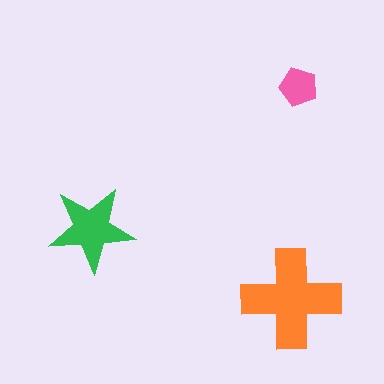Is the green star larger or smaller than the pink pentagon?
Larger.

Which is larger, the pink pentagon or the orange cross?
The orange cross.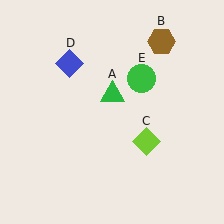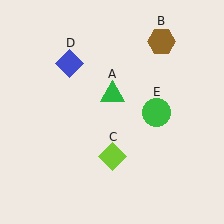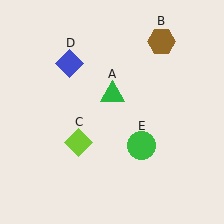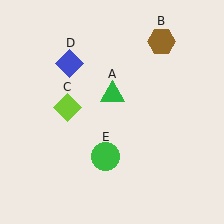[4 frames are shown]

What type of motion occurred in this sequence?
The lime diamond (object C), green circle (object E) rotated clockwise around the center of the scene.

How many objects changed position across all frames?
2 objects changed position: lime diamond (object C), green circle (object E).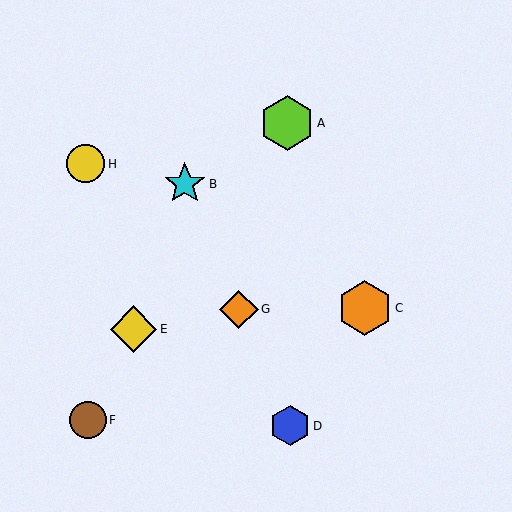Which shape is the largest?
The lime hexagon (labeled A) is the largest.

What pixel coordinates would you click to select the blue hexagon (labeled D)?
Click at (290, 426) to select the blue hexagon D.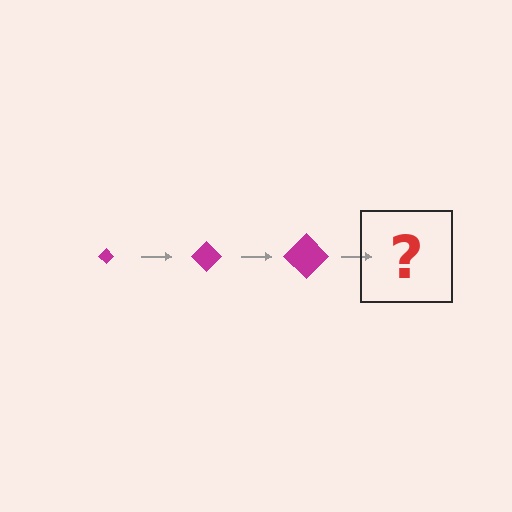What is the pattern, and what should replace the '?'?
The pattern is that the diamond gets progressively larger each step. The '?' should be a magenta diamond, larger than the previous one.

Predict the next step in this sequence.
The next step is a magenta diamond, larger than the previous one.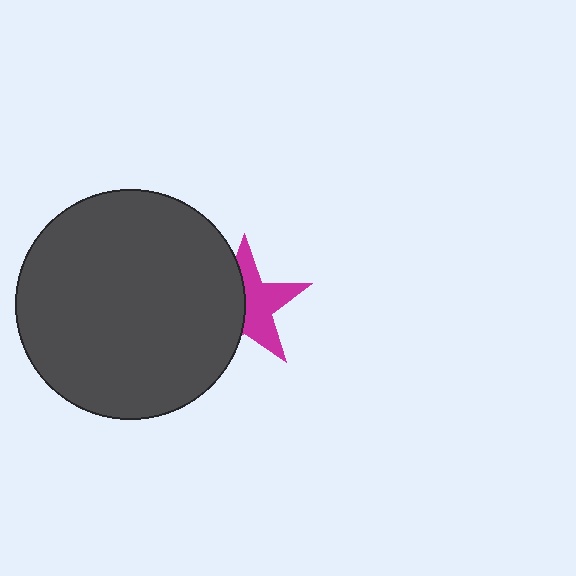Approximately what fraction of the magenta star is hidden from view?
Roughly 47% of the magenta star is hidden behind the dark gray circle.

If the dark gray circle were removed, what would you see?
You would see the complete magenta star.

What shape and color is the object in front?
The object in front is a dark gray circle.